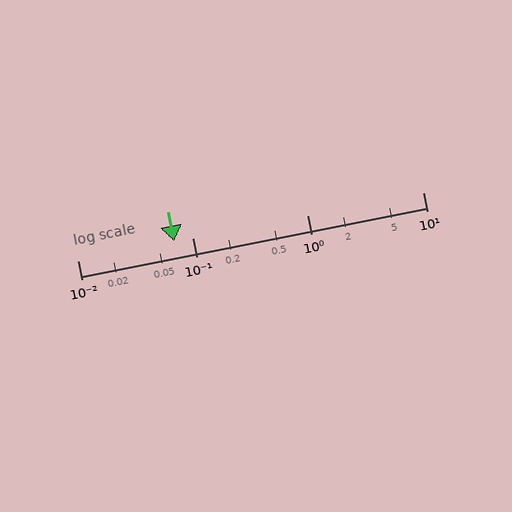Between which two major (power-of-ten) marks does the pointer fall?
The pointer is between 0.01 and 0.1.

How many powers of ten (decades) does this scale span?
The scale spans 3 decades, from 0.01 to 10.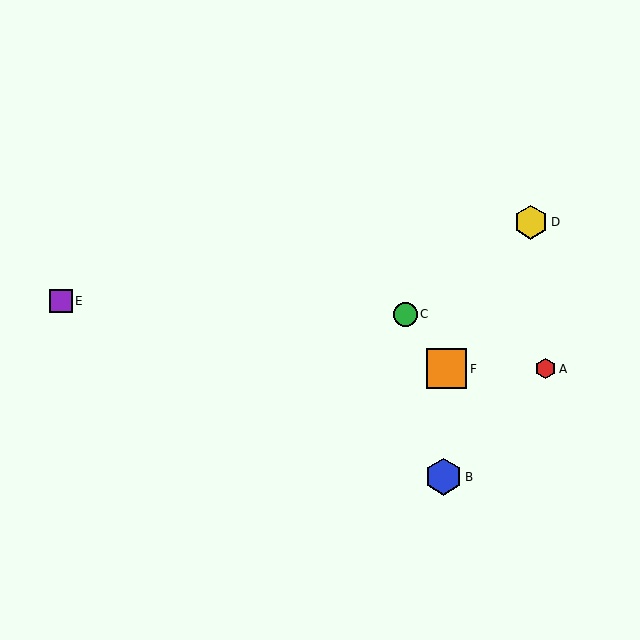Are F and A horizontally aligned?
Yes, both are at y≈369.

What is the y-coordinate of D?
Object D is at y≈222.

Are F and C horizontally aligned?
No, F is at y≈369 and C is at y≈314.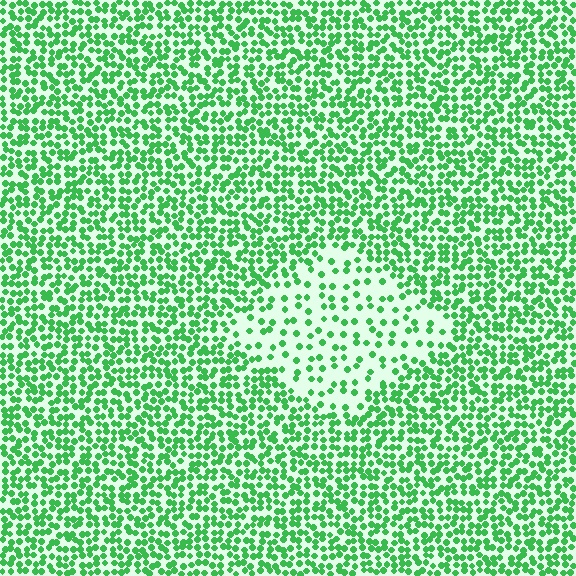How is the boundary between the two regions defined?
The boundary is defined by a change in element density (approximately 2.4x ratio). All elements are the same color, size, and shape.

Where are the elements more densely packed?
The elements are more densely packed outside the diamond boundary.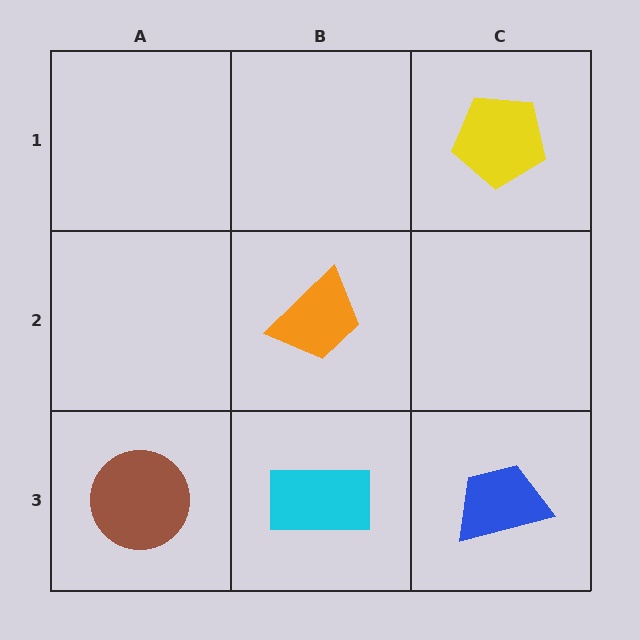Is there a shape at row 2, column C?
No, that cell is empty.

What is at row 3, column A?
A brown circle.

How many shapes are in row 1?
1 shape.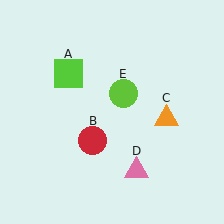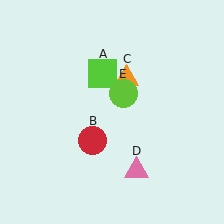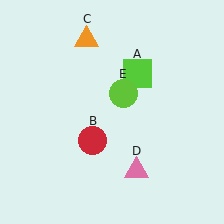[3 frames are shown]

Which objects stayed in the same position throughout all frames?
Red circle (object B) and pink triangle (object D) and lime circle (object E) remained stationary.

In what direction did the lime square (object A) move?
The lime square (object A) moved right.